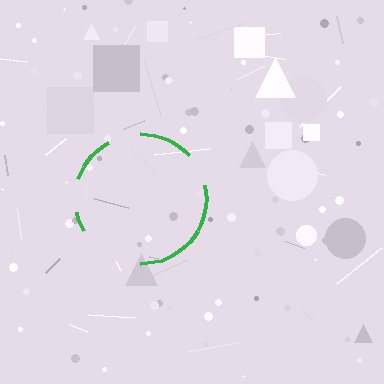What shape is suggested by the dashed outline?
The dashed outline suggests a circle.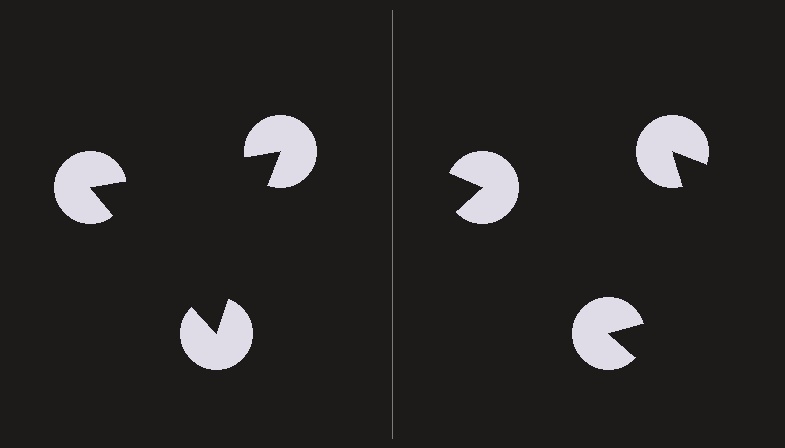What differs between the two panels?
The pac-man discs are positioned identically on both sides; only the wedge orientations differ. On the left they align to a triangle; on the right they are misaligned.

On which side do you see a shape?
An illusory triangle appears on the left side. On the right side the wedge cuts are rotated, so no coherent shape forms.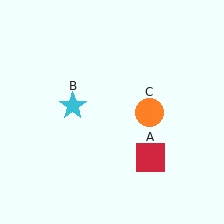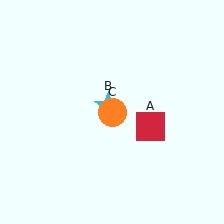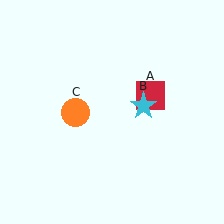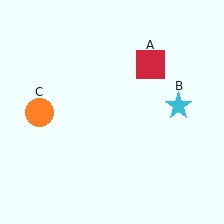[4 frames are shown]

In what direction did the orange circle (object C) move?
The orange circle (object C) moved left.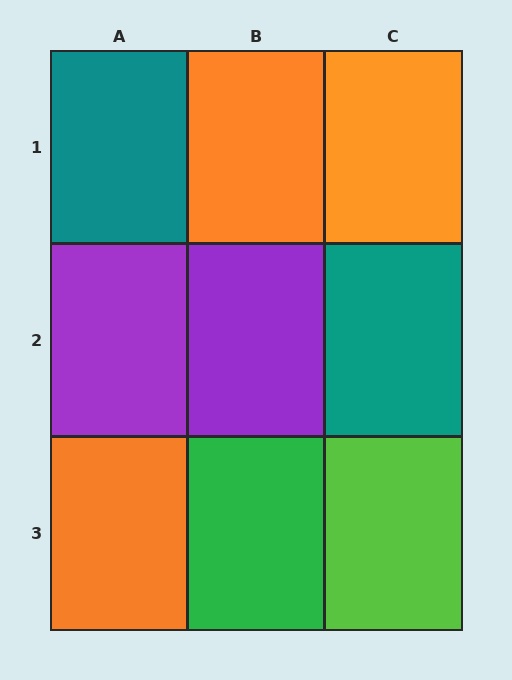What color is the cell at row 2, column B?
Purple.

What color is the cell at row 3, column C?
Lime.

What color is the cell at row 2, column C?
Teal.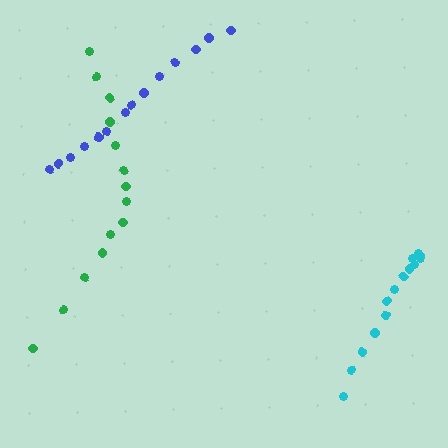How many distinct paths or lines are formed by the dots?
There are 3 distinct paths.